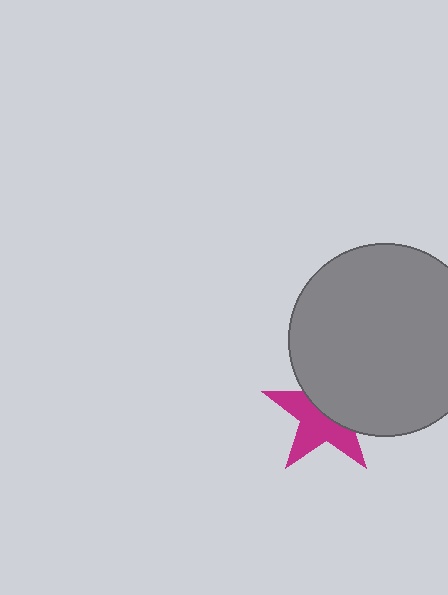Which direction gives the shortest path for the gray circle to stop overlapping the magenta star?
Moving toward the upper-right gives the shortest separation.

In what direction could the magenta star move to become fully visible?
The magenta star could move toward the lower-left. That would shift it out from behind the gray circle entirely.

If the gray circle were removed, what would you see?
You would see the complete magenta star.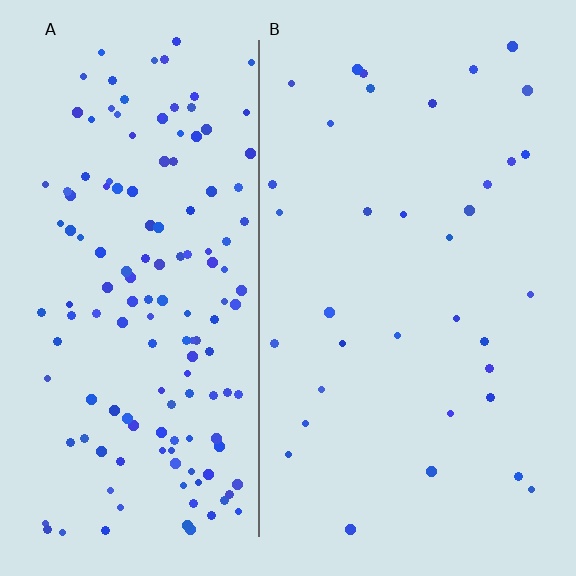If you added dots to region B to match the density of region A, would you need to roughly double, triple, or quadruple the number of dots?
Approximately quadruple.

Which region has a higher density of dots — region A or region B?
A (the left).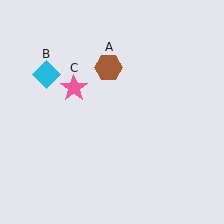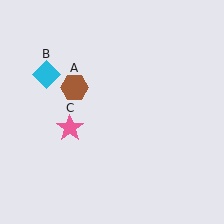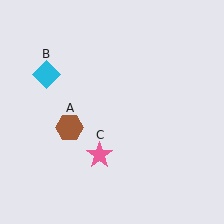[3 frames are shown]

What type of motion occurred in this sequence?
The brown hexagon (object A), pink star (object C) rotated counterclockwise around the center of the scene.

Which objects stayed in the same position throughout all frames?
Cyan diamond (object B) remained stationary.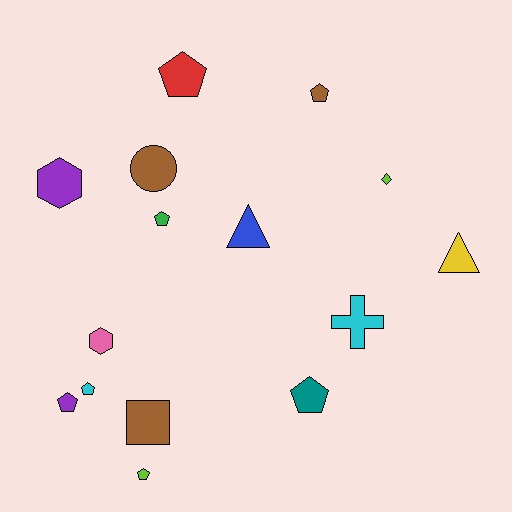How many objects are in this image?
There are 15 objects.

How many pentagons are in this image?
There are 7 pentagons.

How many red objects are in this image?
There is 1 red object.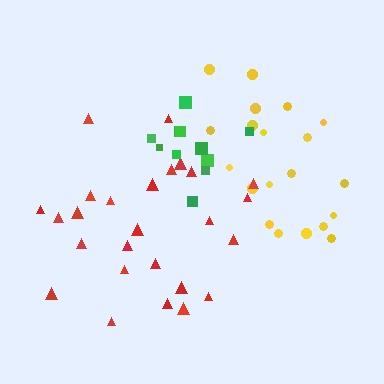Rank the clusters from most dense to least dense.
green, yellow, red.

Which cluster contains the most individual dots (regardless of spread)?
Red (26).